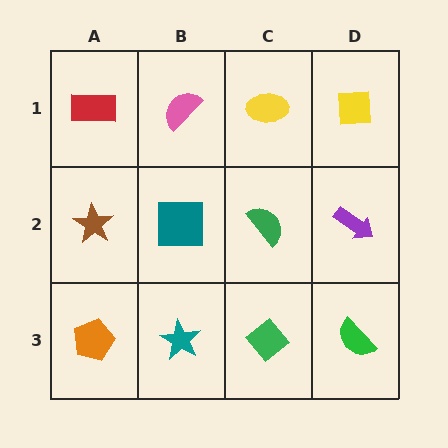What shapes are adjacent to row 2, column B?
A pink semicircle (row 1, column B), a teal star (row 3, column B), a brown star (row 2, column A), a green semicircle (row 2, column C).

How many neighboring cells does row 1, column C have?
3.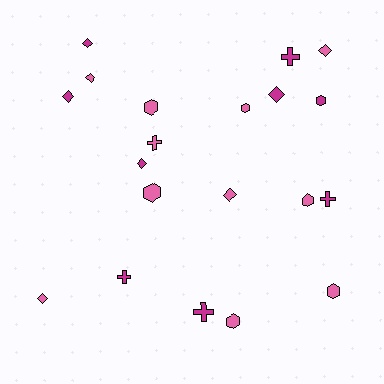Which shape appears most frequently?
Diamond, with 8 objects.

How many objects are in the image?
There are 20 objects.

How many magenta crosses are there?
There are 4 magenta crosses.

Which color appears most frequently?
Pink, with 11 objects.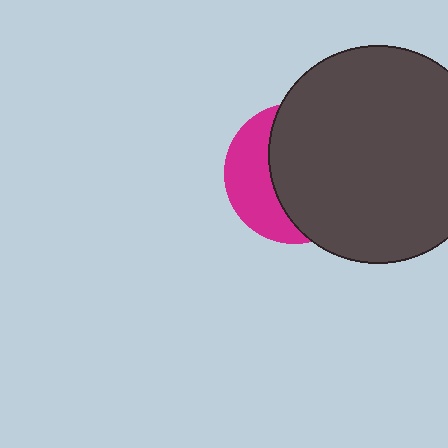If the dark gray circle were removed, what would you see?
You would see the complete magenta circle.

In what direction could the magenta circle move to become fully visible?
The magenta circle could move left. That would shift it out from behind the dark gray circle entirely.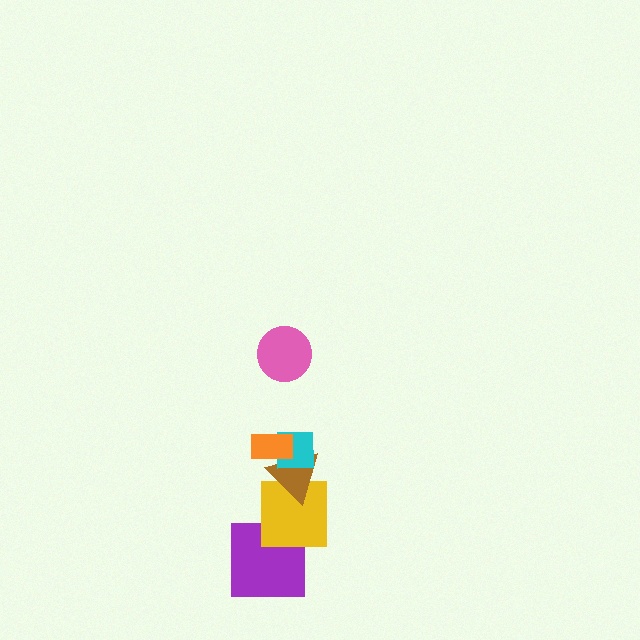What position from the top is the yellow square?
The yellow square is 5th from the top.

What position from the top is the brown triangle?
The brown triangle is 4th from the top.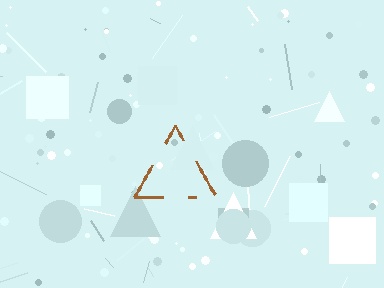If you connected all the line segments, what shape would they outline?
They would outline a triangle.